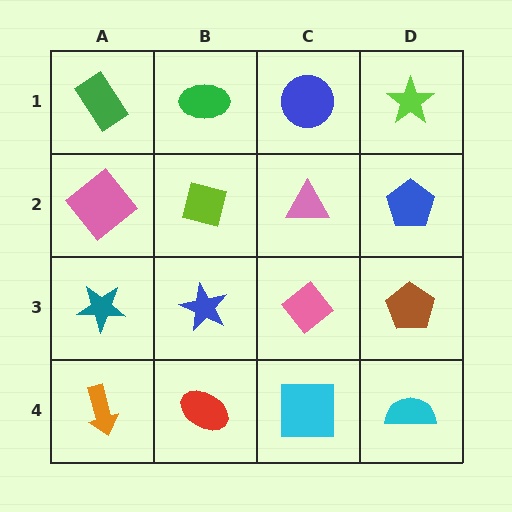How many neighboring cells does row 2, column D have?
3.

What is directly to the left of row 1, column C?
A green ellipse.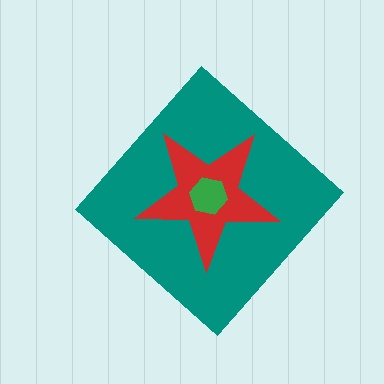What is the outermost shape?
The teal diamond.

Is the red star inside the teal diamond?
Yes.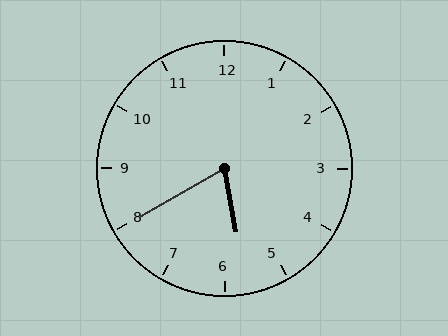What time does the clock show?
5:40.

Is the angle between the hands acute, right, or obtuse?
It is acute.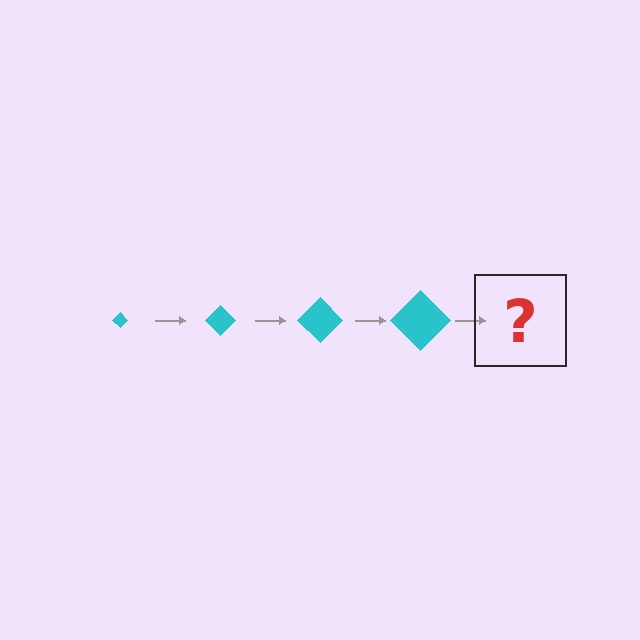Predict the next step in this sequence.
The next step is a cyan diamond, larger than the previous one.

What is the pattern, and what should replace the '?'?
The pattern is that the diamond gets progressively larger each step. The '?' should be a cyan diamond, larger than the previous one.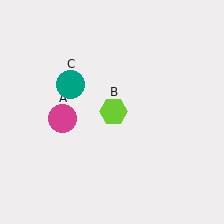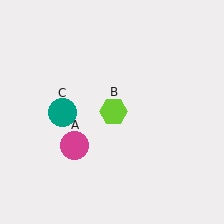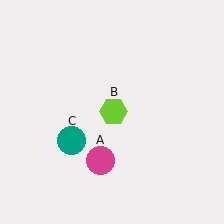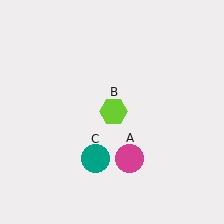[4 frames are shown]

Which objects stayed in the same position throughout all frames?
Lime hexagon (object B) remained stationary.